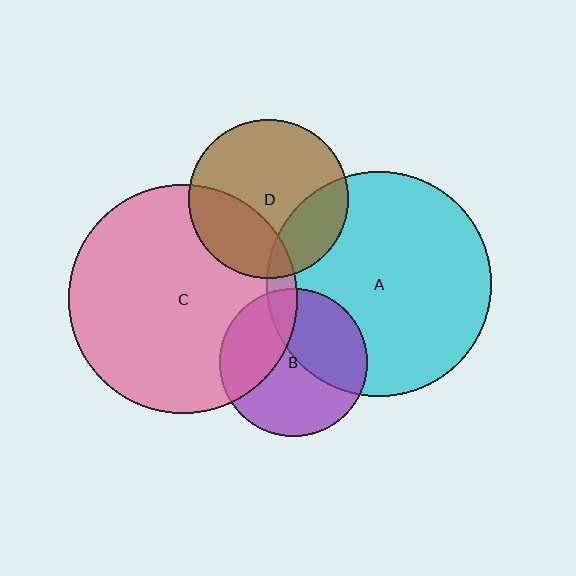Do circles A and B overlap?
Yes.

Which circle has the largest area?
Circle C (pink).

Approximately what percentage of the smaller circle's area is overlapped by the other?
Approximately 40%.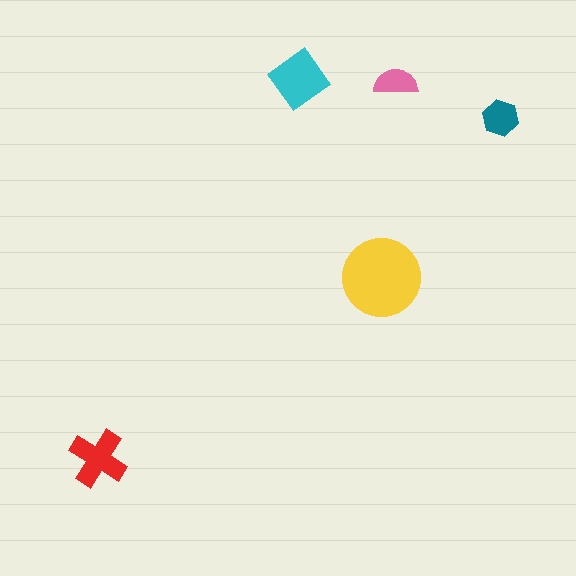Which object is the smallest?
The pink semicircle.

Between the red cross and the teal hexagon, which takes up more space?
The red cross.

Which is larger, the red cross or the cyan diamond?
The cyan diamond.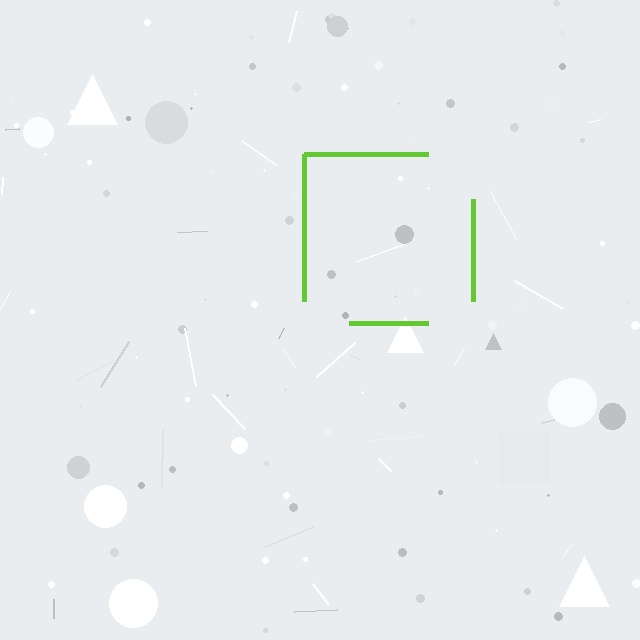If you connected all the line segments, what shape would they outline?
They would outline a square.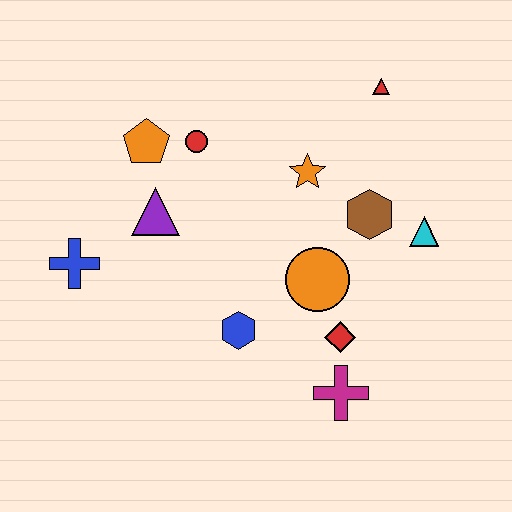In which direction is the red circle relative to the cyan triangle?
The red circle is to the left of the cyan triangle.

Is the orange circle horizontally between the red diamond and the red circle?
Yes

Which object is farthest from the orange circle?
The blue cross is farthest from the orange circle.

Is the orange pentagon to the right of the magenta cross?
No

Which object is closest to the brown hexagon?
The cyan triangle is closest to the brown hexagon.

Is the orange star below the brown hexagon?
No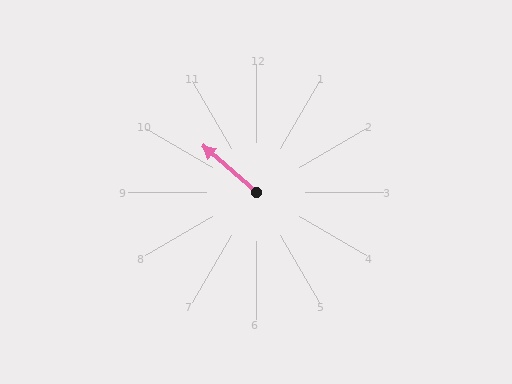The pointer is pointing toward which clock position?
Roughly 10 o'clock.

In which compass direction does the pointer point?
Northwest.